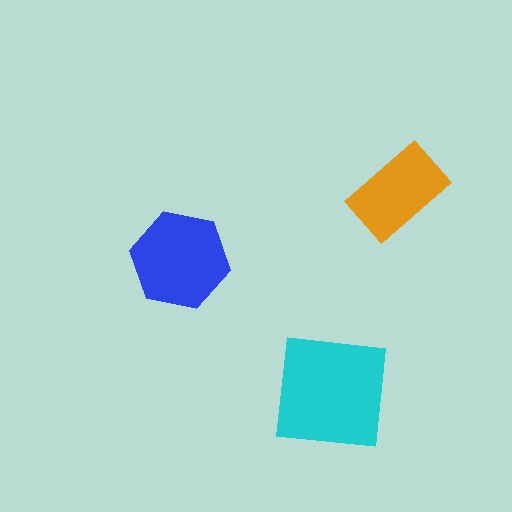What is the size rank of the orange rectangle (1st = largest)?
3rd.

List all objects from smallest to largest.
The orange rectangle, the blue hexagon, the cyan square.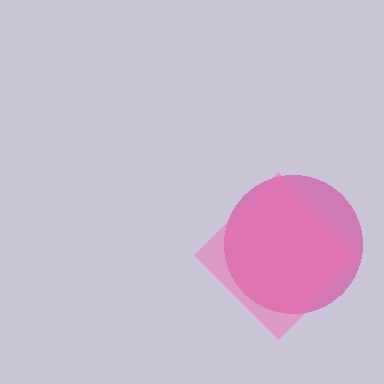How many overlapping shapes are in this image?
There are 2 overlapping shapes in the image.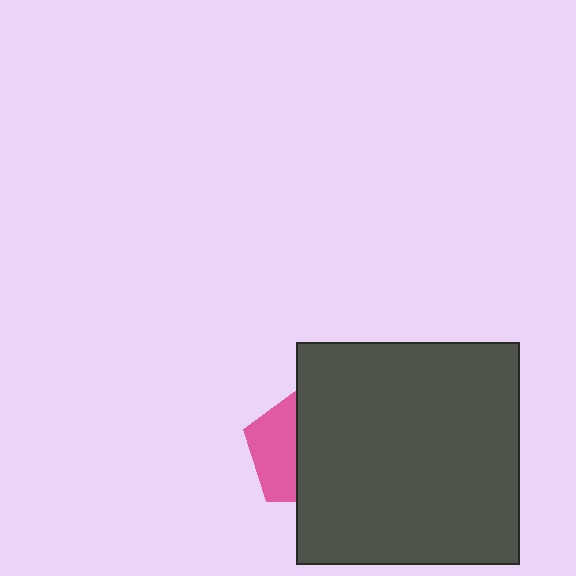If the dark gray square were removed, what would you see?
You would see the complete pink pentagon.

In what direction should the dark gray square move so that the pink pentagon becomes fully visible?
The dark gray square should move right. That is the shortest direction to clear the overlap and leave the pink pentagon fully visible.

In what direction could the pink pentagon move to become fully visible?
The pink pentagon could move left. That would shift it out from behind the dark gray square entirely.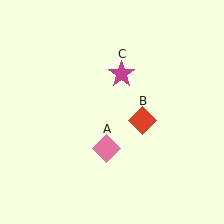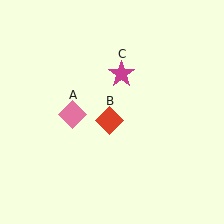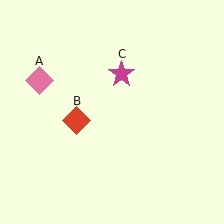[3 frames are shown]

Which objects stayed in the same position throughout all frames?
Magenta star (object C) remained stationary.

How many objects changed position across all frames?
2 objects changed position: pink diamond (object A), red diamond (object B).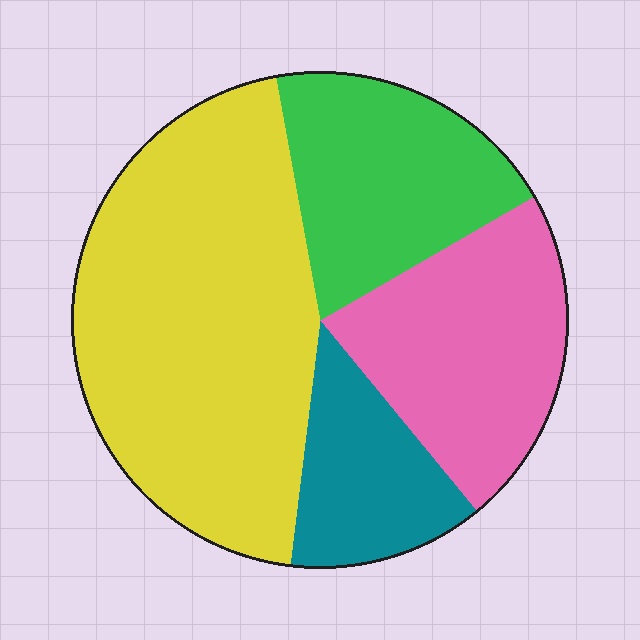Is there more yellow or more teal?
Yellow.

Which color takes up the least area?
Teal, at roughly 15%.